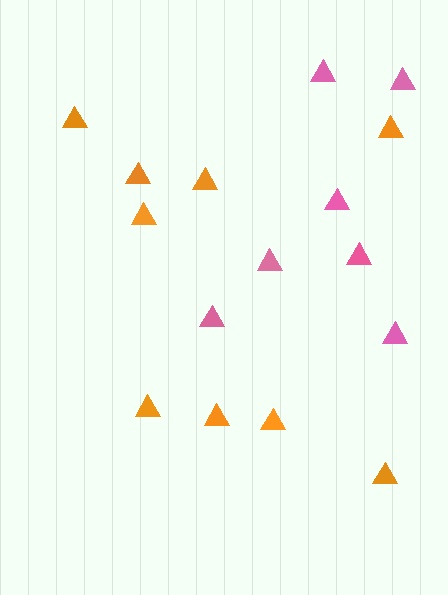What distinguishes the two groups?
There are 2 groups: one group of pink triangles (7) and one group of orange triangles (9).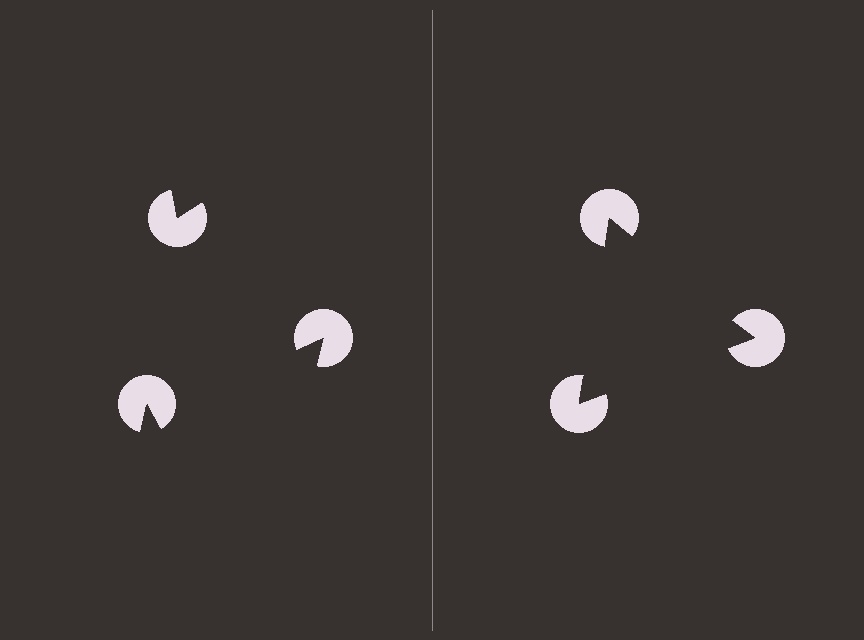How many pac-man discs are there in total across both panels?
6 — 3 on each side.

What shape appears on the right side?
An illusory triangle.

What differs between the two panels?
The pac-man discs are positioned identically on both sides; only the wedge orientations differ. On the right they align to a triangle; on the left they are misaligned.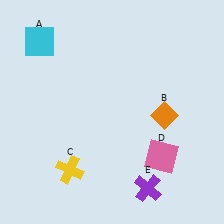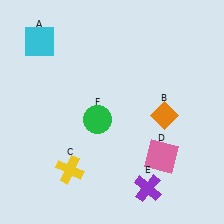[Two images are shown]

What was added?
A green circle (F) was added in Image 2.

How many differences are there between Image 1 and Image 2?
There is 1 difference between the two images.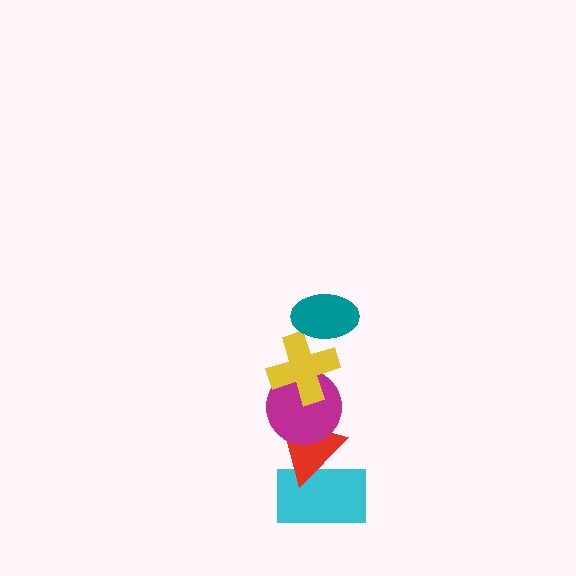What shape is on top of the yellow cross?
The teal ellipse is on top of the yellow cross.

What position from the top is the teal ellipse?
The teal ellipse is 1st from the top.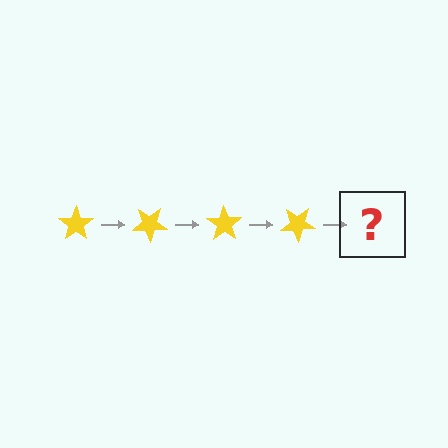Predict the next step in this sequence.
The next step is a yellow star rotated 140 degrees.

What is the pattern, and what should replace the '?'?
The pattern is that the star rotates 35 degrees each step. The '?' should be a yellow star rotated 140 degrees.